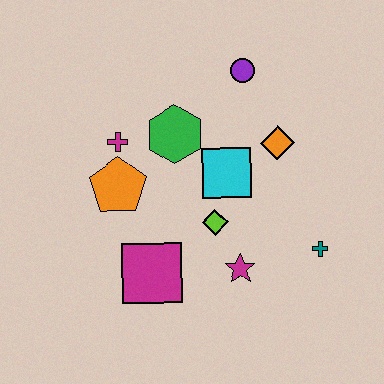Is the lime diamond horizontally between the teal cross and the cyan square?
No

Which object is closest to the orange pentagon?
The magenta cross is closest to the orange pentagon.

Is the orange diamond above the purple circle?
No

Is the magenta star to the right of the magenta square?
Yes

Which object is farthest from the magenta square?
The purple circle is farthest from the magenta square.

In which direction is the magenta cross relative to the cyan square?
The magenta cross is to the left of the cyan square.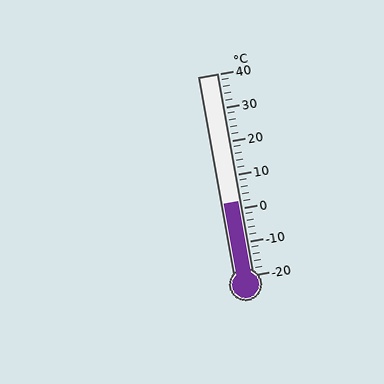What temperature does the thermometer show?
The thermometer shows approximately 2°C.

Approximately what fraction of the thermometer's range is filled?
The thermometer is filled to approximately 35% of its range.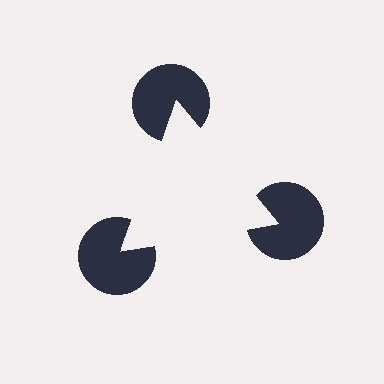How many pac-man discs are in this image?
There are 3 — one at each vertex of the illusory triangle.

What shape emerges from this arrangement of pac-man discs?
An illusory triangle — its edges are inferred from the aligned wedge cuts in the pac-man discs, not physically drawn.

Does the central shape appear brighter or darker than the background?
It typically appears slightly brighter than the background, even though no actual brightness change is drawn.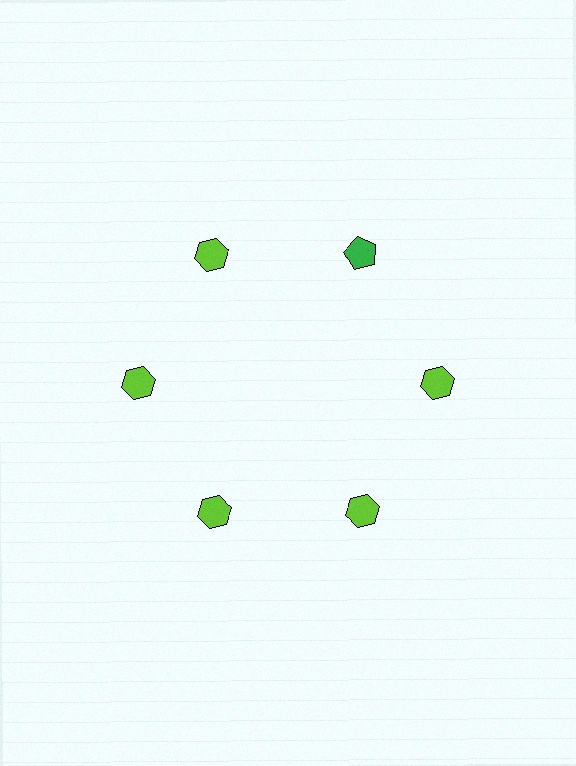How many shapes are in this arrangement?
There are 6 shapes arranged in a ring pattern.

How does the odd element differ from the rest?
It differs in both color (green instead of lime) and shape (pentagon instead of hexagon).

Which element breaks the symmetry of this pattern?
The green pentagon at roughly the 1 o'clock position breaks the symmetry. All other shapes are lime hexagons.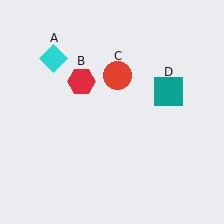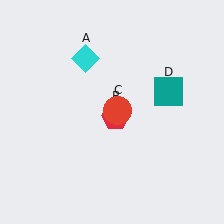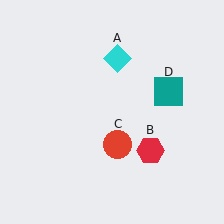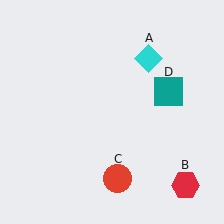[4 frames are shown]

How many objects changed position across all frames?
3 objects changed position: cyan diamond (object A), red hexagon (object B), red circle (object C).